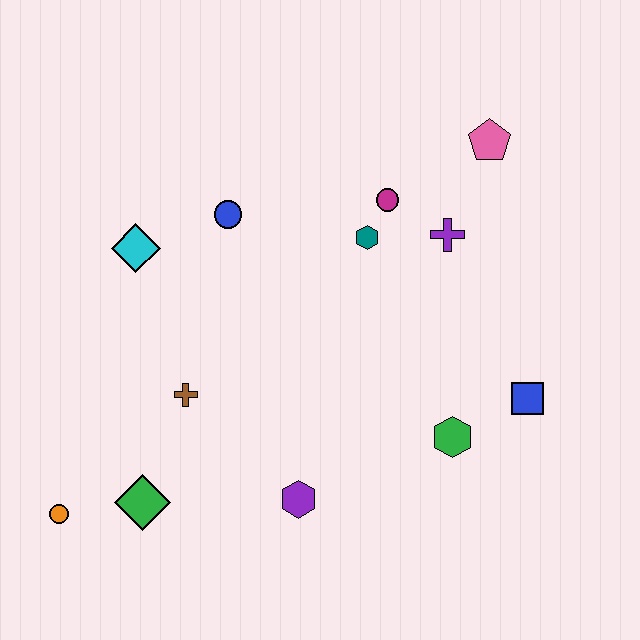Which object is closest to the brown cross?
The green diamond is closest to the brown cross.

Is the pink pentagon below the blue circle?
No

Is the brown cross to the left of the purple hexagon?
Yes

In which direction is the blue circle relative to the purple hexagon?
The blue circle is above the purple hexagon.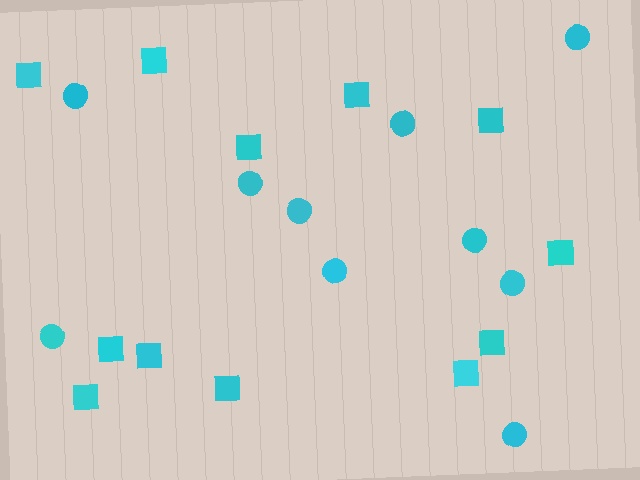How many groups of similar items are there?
There are 2 groups: one group of circles (10) and one group of squares (12).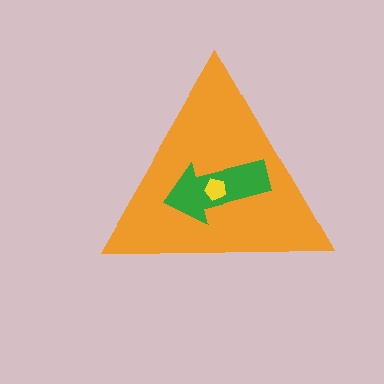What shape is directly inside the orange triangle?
The green arrow.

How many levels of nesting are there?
3.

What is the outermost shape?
The orange triangle.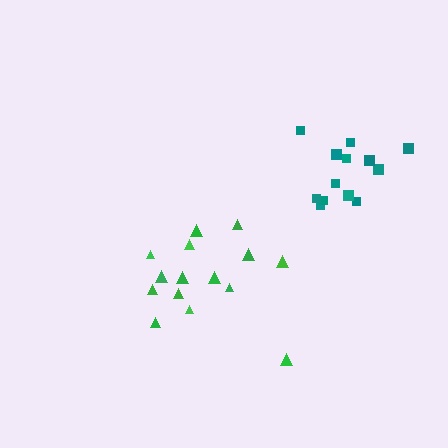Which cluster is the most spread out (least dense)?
Green.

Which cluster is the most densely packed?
Teal.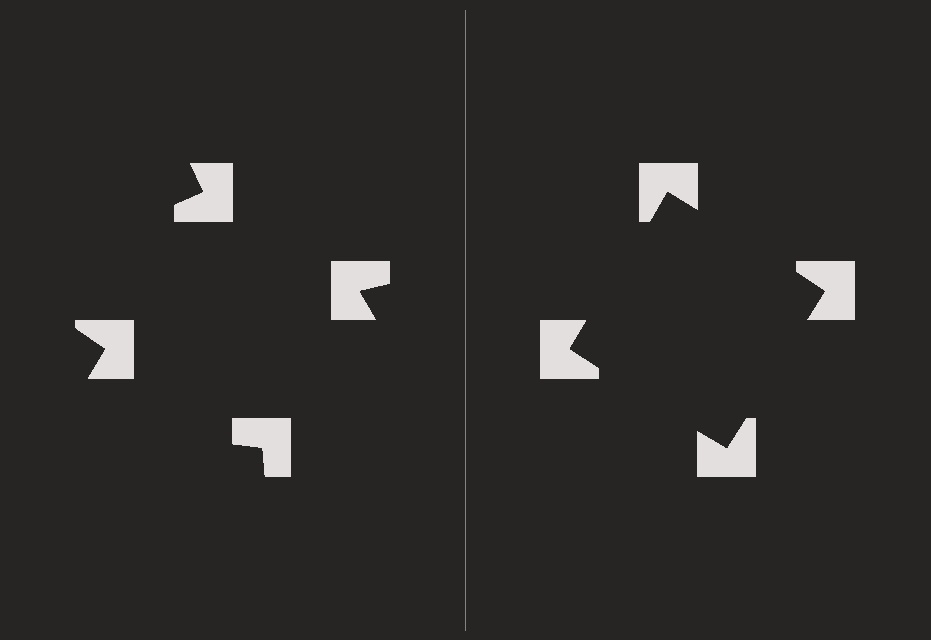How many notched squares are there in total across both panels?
8 — 4 on each side.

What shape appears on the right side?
An illusory square.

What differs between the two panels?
The notched squares are positioned identically on both sides; only the wedge orientations differ. On the right they align to a square; on the left they are misaligned.